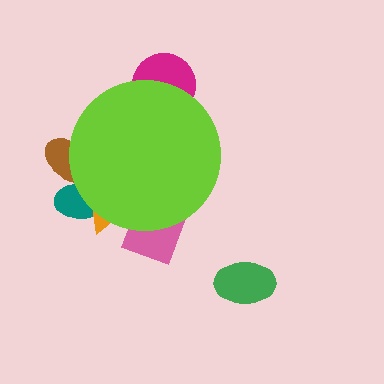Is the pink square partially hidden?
Yes, the pink square is partially hidden behind the lime circle.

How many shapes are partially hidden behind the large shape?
5 shapes are partially hidden.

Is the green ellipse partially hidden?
No, the green ellipse is fully visible.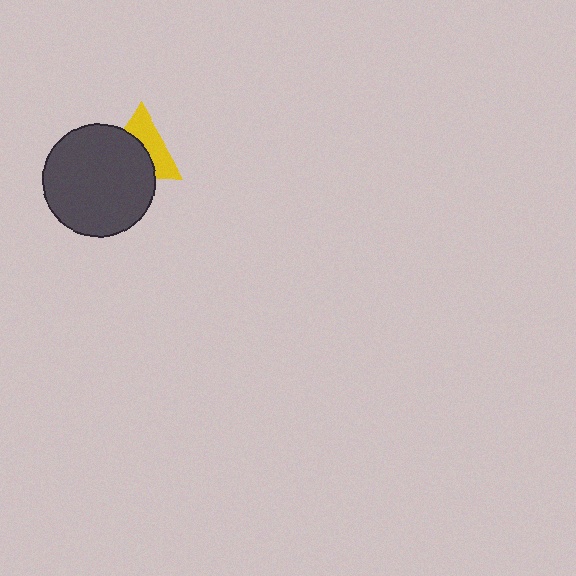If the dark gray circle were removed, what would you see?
You would see the complete yellow triangle.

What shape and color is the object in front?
The object in front is a dark gray circle.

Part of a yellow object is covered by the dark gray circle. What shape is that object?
It is a triangle.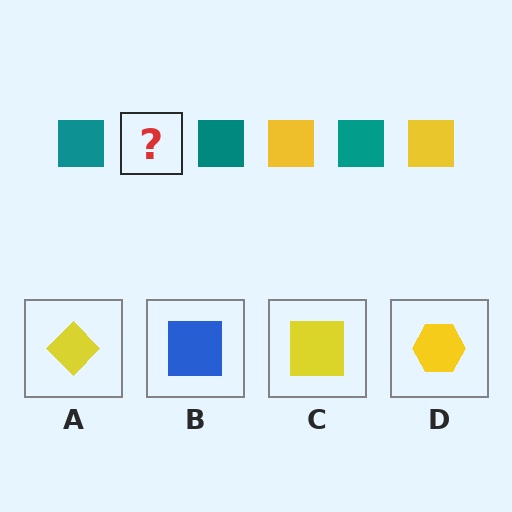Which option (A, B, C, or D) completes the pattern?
C.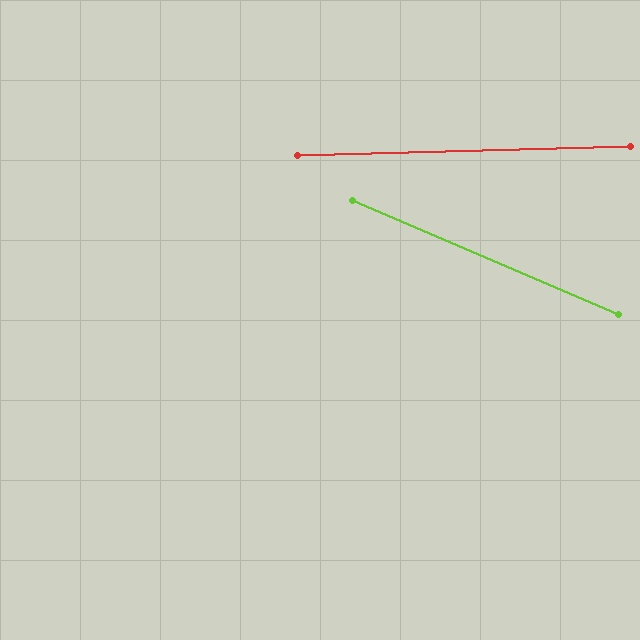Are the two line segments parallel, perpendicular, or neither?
Neither parallel nor perpendicular — they differ by about 25°.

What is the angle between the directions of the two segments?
Approximately 25 degrees.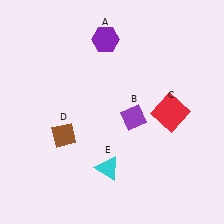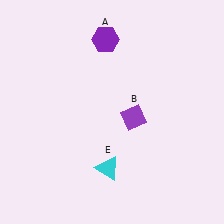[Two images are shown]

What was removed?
The red square (C), the brown diamond (D) were removed in Image 2.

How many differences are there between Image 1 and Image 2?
There are 2 differences between the two images.